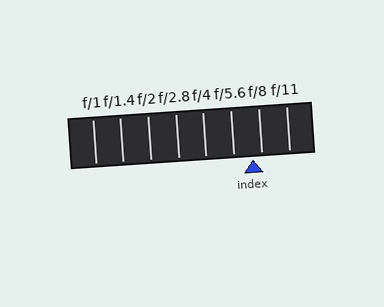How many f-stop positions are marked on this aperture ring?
There are 8 f-stop positions marked.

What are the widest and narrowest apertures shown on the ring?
The widest aperture shown is f/1 and the narrowest is f/11.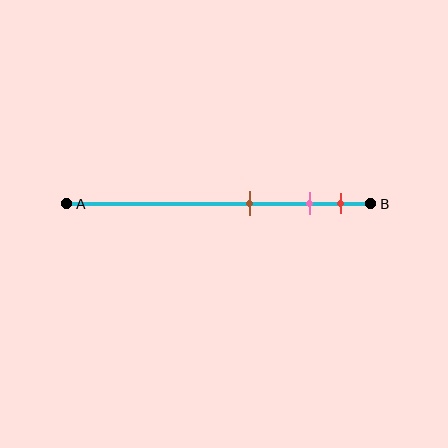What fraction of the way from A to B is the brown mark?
The brown mark is approximately 60% (0.6) of the way from A to B.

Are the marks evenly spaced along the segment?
No, the marks are not evenly spaced.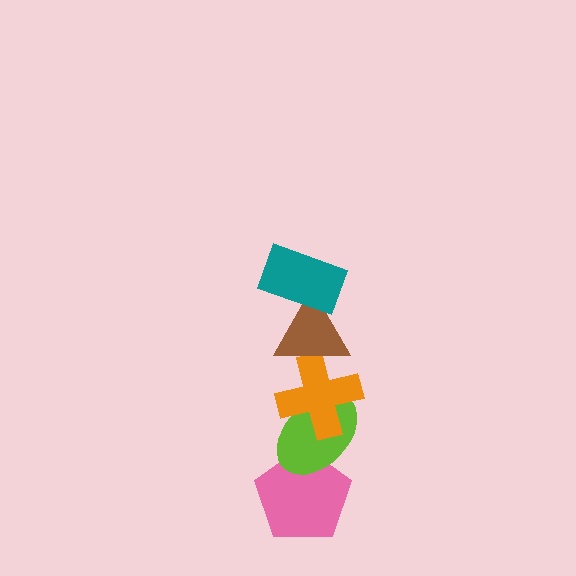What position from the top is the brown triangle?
The brown triangle is 2nd from the top.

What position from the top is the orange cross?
The orange cross is 3rd from the top.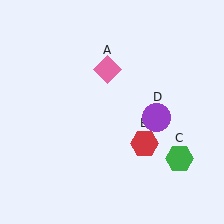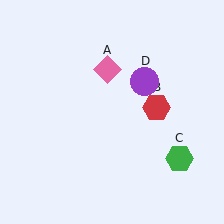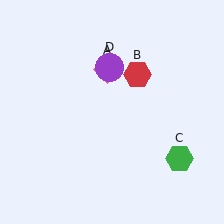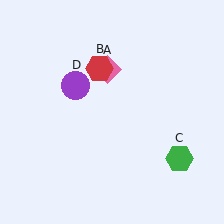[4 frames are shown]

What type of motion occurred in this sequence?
The red hexagon (object B), purple circle (object D) rotated counterclockwise around the center of the scene.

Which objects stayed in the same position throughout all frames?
Pink diamond (object A) and green hexagon (object C) remained stationary.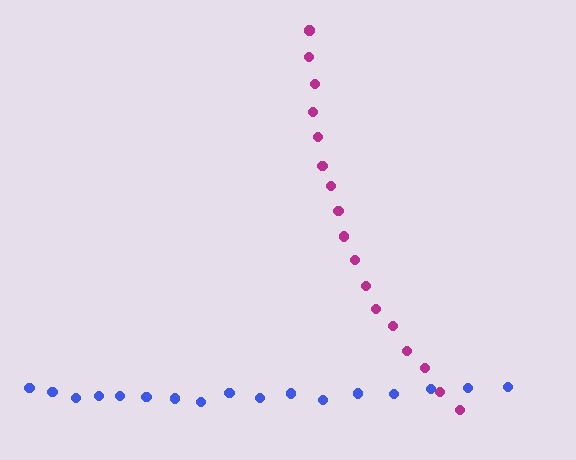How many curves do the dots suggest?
There are 2 distinct paths.